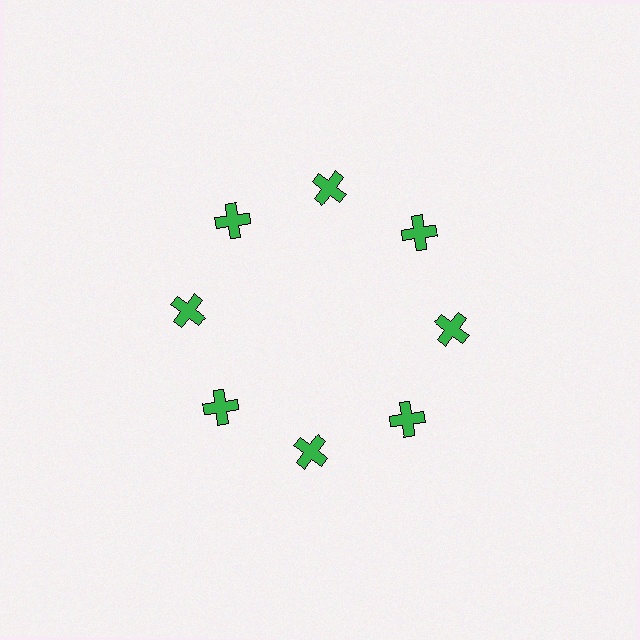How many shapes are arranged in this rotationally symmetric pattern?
There are 8 shapes, arranged in 8 groups of 1.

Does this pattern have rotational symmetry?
Yes, this pattern has 8-fold rotational symmetry. It looks the same after rotating 45 degrees around the center.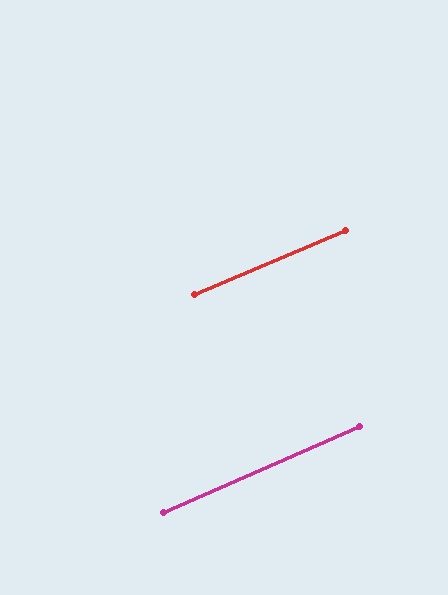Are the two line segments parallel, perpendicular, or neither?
Parallel — their directions differ by only 0.7°.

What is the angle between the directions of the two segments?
Approximately 1 degree.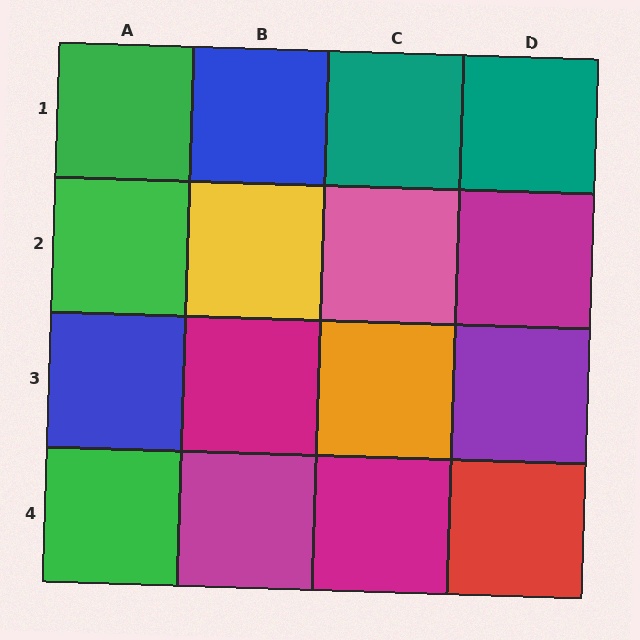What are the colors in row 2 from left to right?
Green, yellow, pink, magenta.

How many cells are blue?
2 cells are blue.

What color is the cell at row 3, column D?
Purple.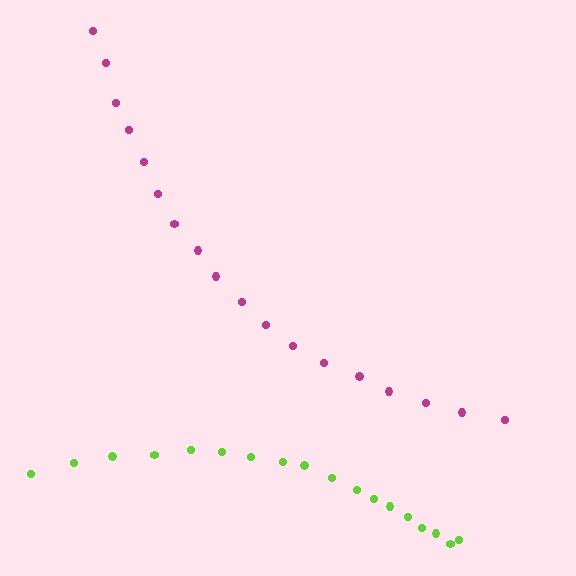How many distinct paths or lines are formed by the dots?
There are 2 distinct paths.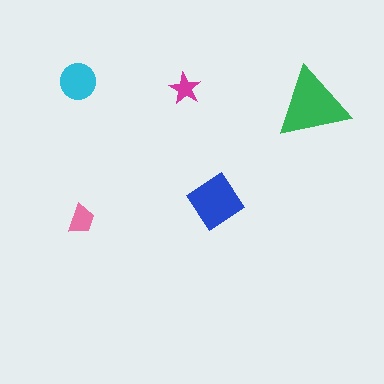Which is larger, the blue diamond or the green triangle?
The green triangle.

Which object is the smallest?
The magenta star.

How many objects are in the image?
There are 5 objects in the image.